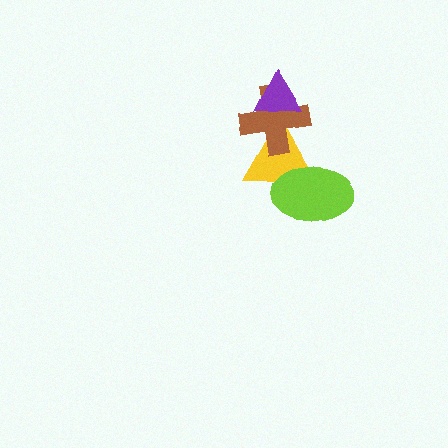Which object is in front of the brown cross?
The purple triangle is in front of the brown cross.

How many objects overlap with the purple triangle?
2 objects overlap with the purple triangle.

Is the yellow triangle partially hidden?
Yes, it is partially covered by another shape.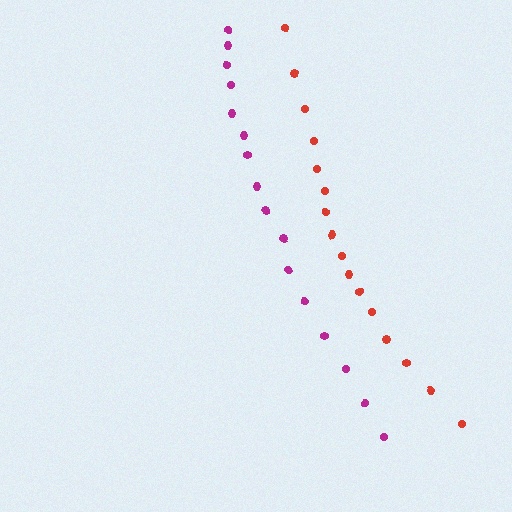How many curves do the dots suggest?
There are 2 distinct paths.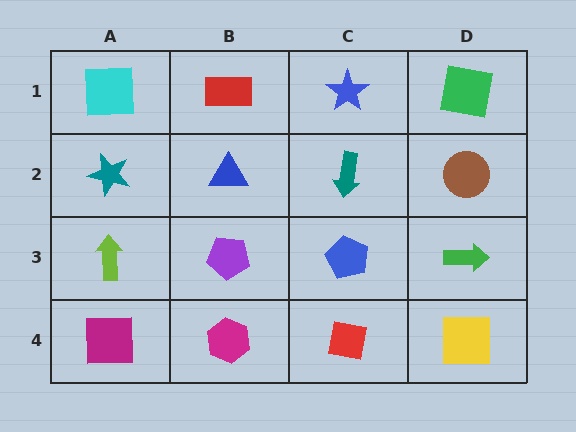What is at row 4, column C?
A red square.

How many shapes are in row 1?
4 shapes.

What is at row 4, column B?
A magenta hexagon.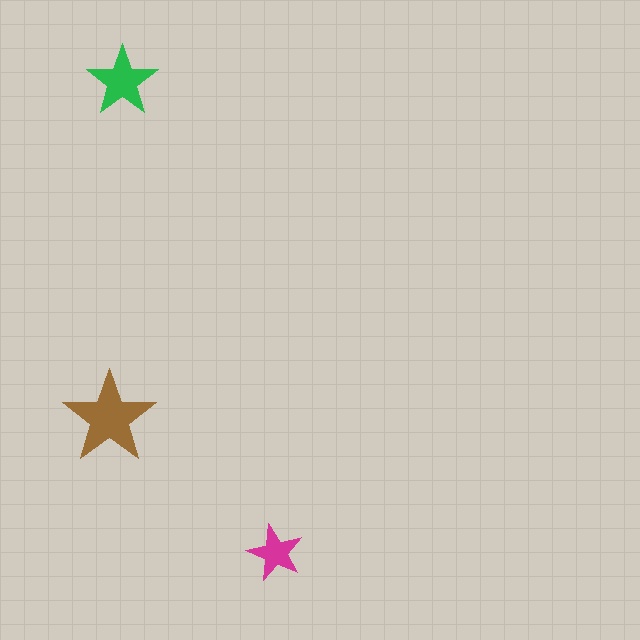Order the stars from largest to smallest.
the brown one, the green one, the magenta one.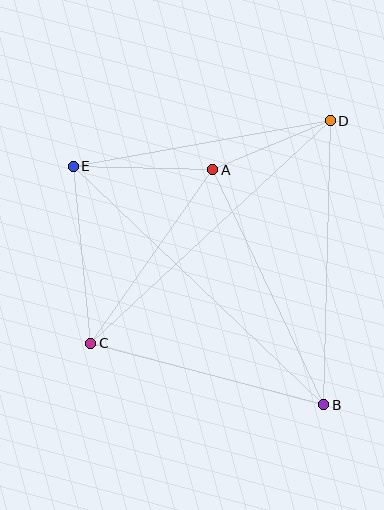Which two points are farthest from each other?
Points B and E are farthest from each other.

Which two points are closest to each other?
Points A and D are closest to each other.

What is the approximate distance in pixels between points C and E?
The distance between C and E is approximately 178 pixels.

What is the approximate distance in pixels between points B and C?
The distance between B and C is approximately 241 pixels.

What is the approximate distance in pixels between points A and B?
The distance between A and B is approximately 260 pixels.